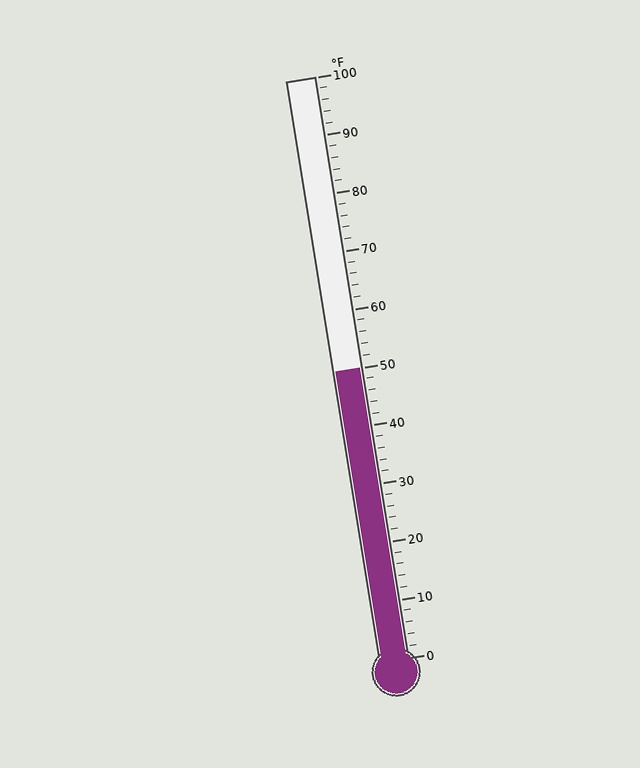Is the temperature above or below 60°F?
The temperature is below 60°F.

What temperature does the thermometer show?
The thermometer shows approximately 50°F.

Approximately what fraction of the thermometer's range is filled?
The thermometer is filled to approximately 50% of its range.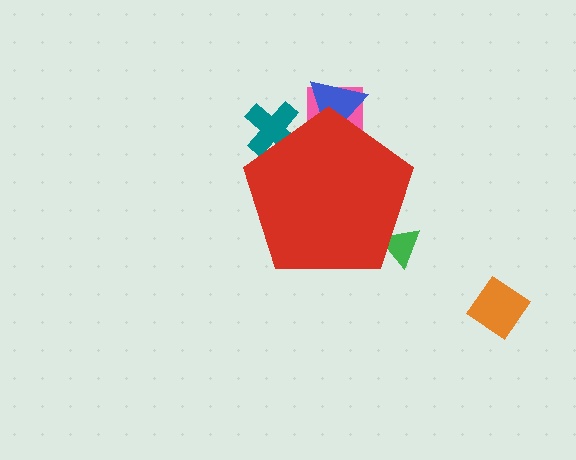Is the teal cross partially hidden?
Yes, the teal cross is partially hidden behind the red pentagon.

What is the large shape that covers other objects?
A red pentagon.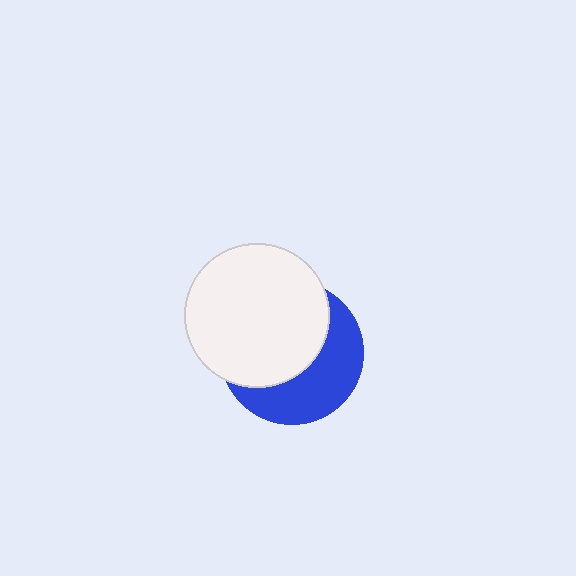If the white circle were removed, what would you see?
You would see the complete blue circle.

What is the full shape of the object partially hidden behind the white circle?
The partially hidden object is a blue circle.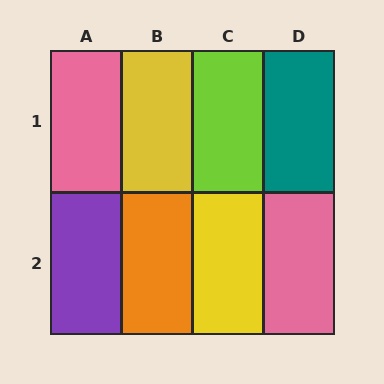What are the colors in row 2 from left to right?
Purple, orange, yellow, pink.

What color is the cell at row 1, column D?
Teal.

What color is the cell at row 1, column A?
Pink.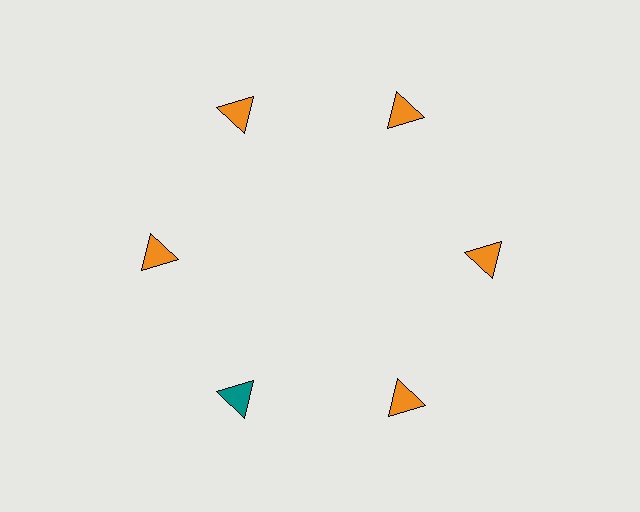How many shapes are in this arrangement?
There are 6 shapes arranged in a ring pattern.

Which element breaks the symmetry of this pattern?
The teal triangle at roughly the 7 o'clock position breaks the symmetry. All other shapes are orange triangles.